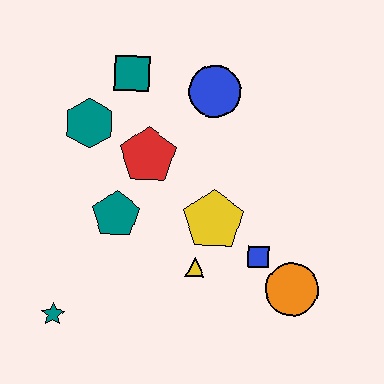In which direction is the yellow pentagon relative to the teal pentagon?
The yellow pentagon is to the right of the teal pentagon.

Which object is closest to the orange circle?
The blue square is closest to the orange circle.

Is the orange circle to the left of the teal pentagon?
No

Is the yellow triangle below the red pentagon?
Yes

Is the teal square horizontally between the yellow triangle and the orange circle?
No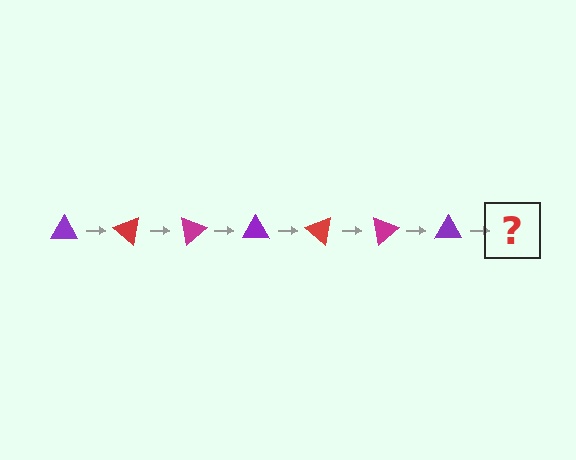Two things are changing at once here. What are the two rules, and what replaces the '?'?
The two rules are that it rotates 40 degrees each step and the color cycles through purple, red, and magenta. The '?' should be a red triangle, rotated 280 degrees from the start.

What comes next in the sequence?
The next element should be a red triangle, rotated 280 degrees from the start.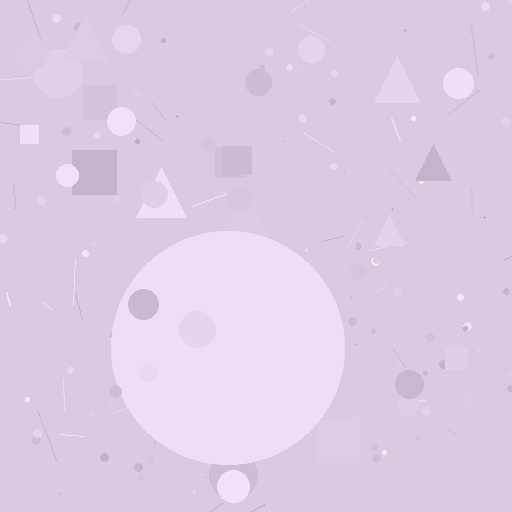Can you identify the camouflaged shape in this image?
The camouflaged shape is a circle.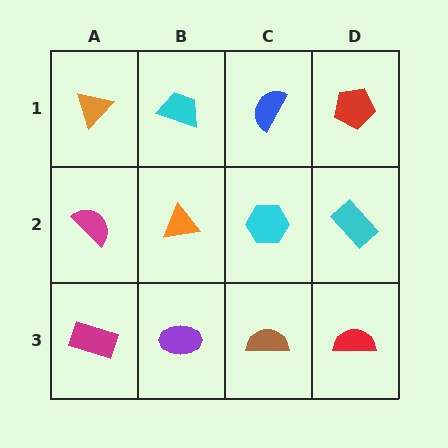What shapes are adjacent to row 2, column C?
A blue semicircle (row 1, column C), a brown semicircle (row 3, column C), an orange triangle (row 2, column B), a cyan rectangle (row 2, column D).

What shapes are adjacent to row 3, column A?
A magenta semicircle (row 2, column A), a purple ellipse (row 3, column B).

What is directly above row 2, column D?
A red pentagon.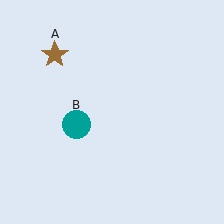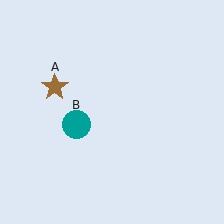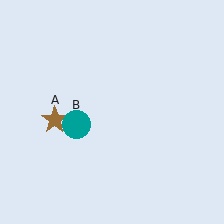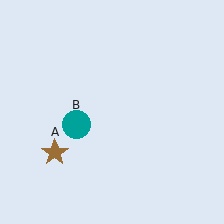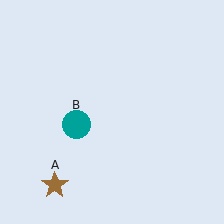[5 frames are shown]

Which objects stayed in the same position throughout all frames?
Teal circle (object B) remained stationary.